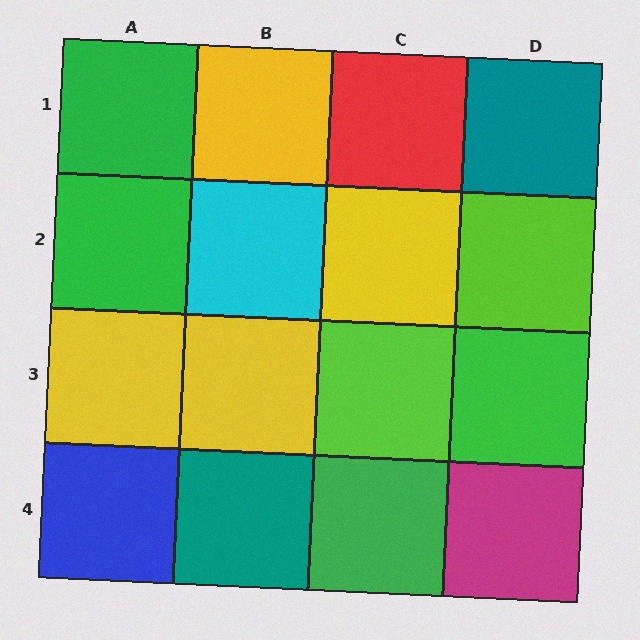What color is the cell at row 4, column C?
Green.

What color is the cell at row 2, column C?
Yellow.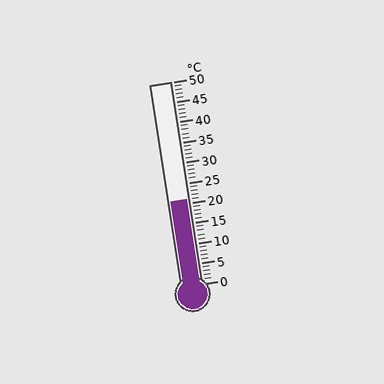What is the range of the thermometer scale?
The thermometer scale ranges from 0°C to 50°C.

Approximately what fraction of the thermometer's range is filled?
The thermometer is filled to approximately 40% of its range.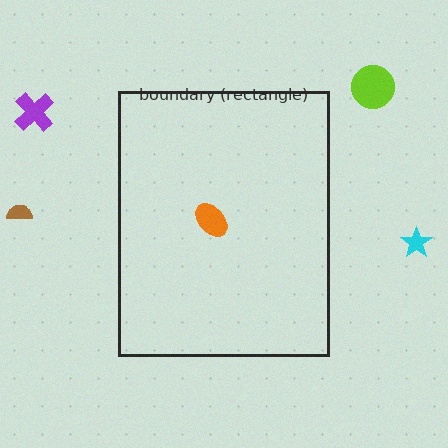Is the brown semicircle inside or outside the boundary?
Outside.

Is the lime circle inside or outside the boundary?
Outside.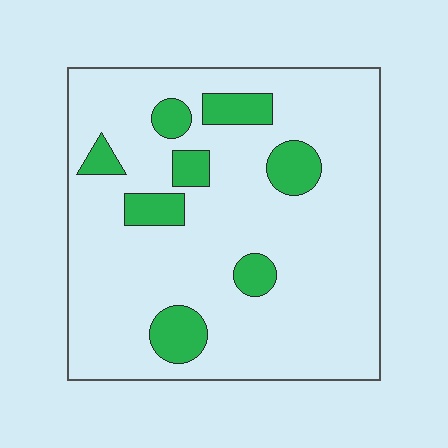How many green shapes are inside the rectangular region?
8.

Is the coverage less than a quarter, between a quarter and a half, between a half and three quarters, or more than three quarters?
Less than a quarter.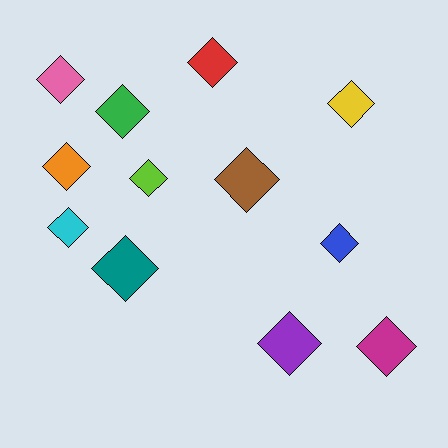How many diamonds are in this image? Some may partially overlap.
There are 12 diamonds.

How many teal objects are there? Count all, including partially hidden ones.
There is 1 teal object.